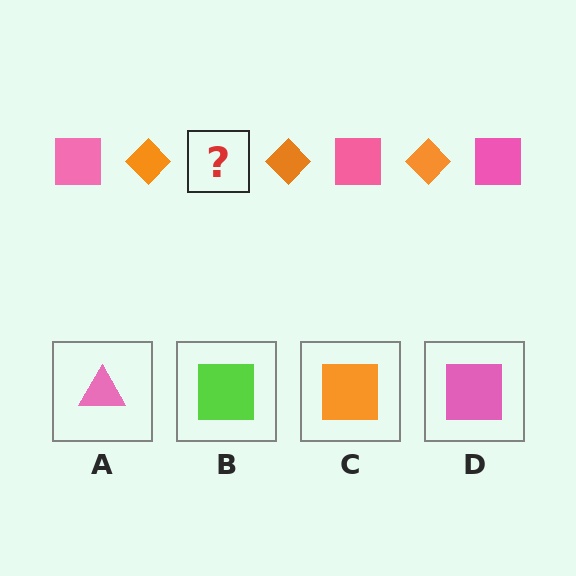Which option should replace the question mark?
Option D.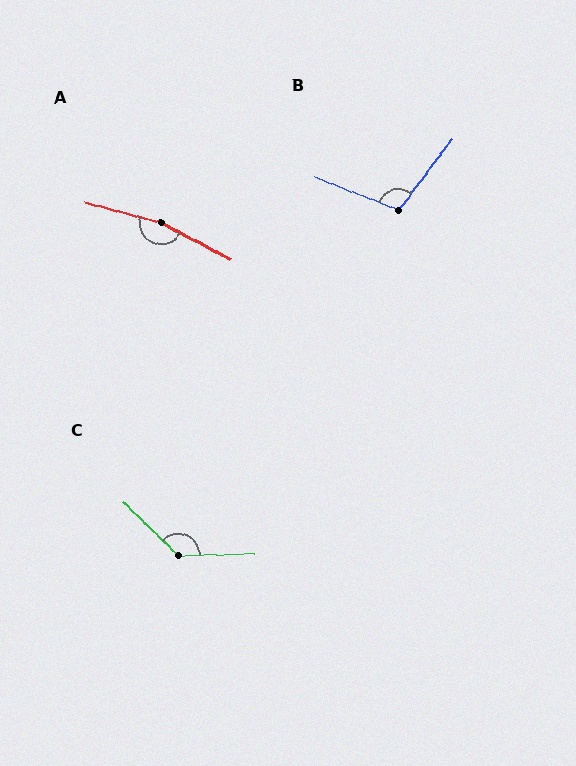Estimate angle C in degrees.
Approximately 135 degrees.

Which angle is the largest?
A, at approximately 167 degrees.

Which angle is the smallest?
B, at approximately 105 degrees.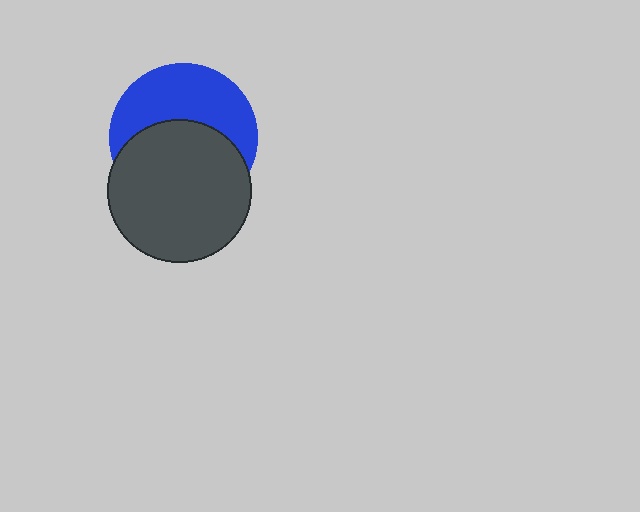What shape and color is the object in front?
The object in front is a dark gray circle.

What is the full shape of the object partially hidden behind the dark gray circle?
The partially hidden object is a blue circle.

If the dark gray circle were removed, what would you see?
You would see the complete blue circle.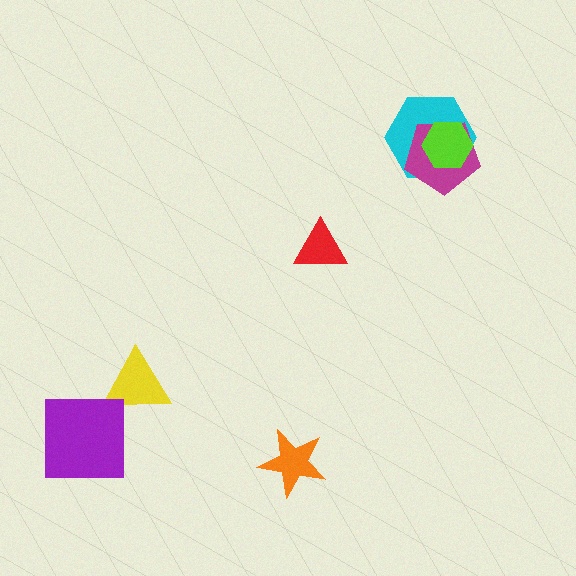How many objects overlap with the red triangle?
0 objects overlap with the red triangle.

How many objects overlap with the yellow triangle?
0 objects overlap with the yellow triangle.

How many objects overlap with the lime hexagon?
2 objects overlap with the lime hexagon.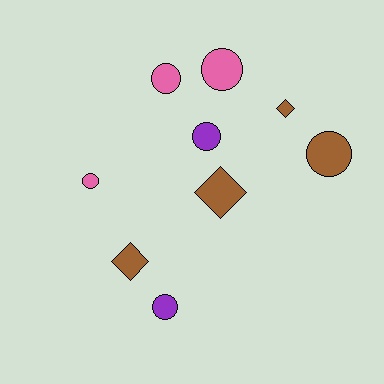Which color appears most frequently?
Brown, with 4 objects.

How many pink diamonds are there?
There are no pink diamonds.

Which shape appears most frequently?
Circle, with 6 objects.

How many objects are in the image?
There are 9 objects.